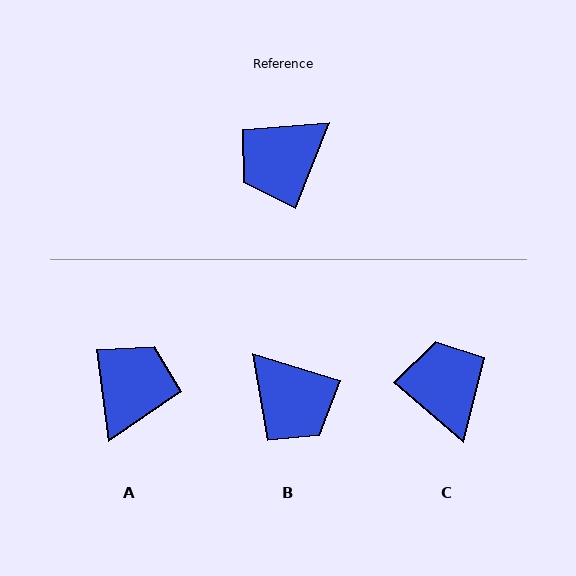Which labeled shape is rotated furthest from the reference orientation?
A, about 150 degrees away.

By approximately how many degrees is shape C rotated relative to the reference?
Approximately 109 degrees clockwise.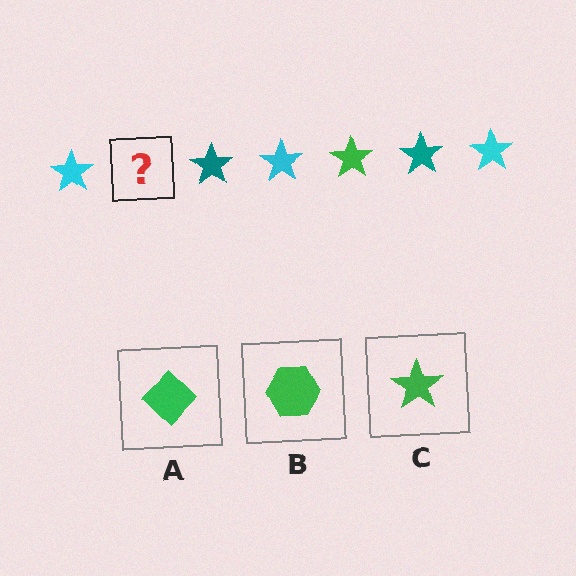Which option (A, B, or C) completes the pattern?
C.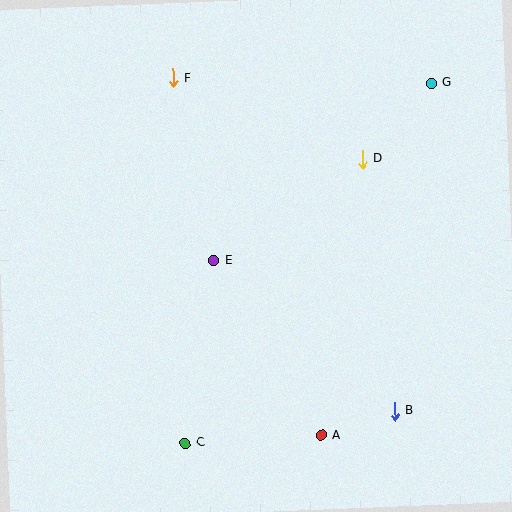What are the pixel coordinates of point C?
Point C is at (185, 443).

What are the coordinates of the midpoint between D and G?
The midpoint between D and G is at (397, 121).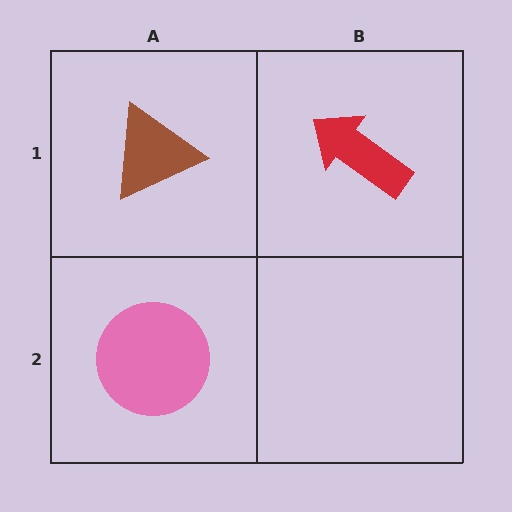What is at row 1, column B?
A red arrow.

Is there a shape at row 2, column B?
No, that cell is empty.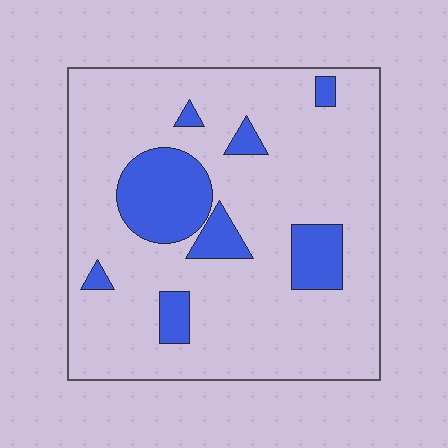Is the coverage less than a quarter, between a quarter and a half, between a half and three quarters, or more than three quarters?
Less than a quarter.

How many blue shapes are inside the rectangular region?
8.